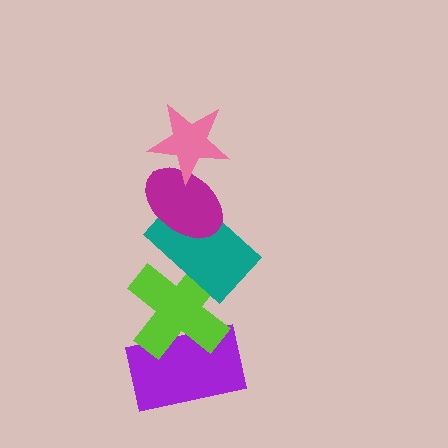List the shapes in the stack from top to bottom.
From top to bottom: the pink star, the magenta ellipse, the teal rectangle, the lime cross, the purple rectangle.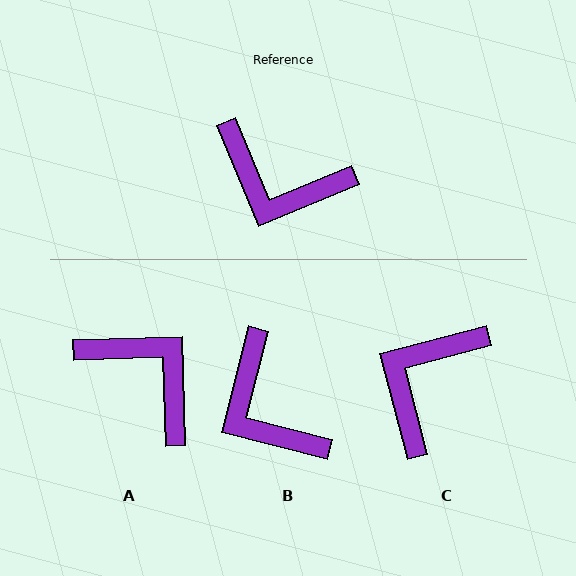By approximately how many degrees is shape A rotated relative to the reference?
Approximately 159 degrees counter-clockwise.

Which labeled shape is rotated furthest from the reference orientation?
A, about 159 degrees away.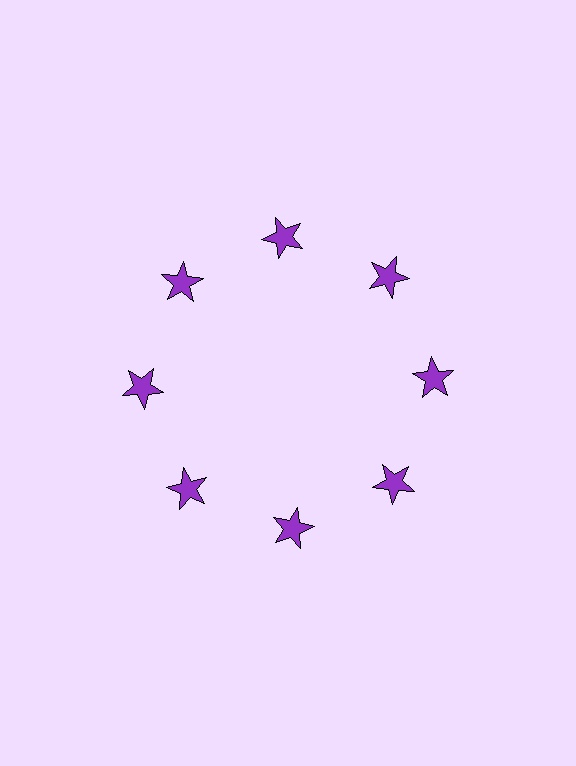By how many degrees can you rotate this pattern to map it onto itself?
The pattern maps onto itself every 45 degrees of rotation.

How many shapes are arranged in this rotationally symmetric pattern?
There are 8 shapes, arranged in 8 groups of 1.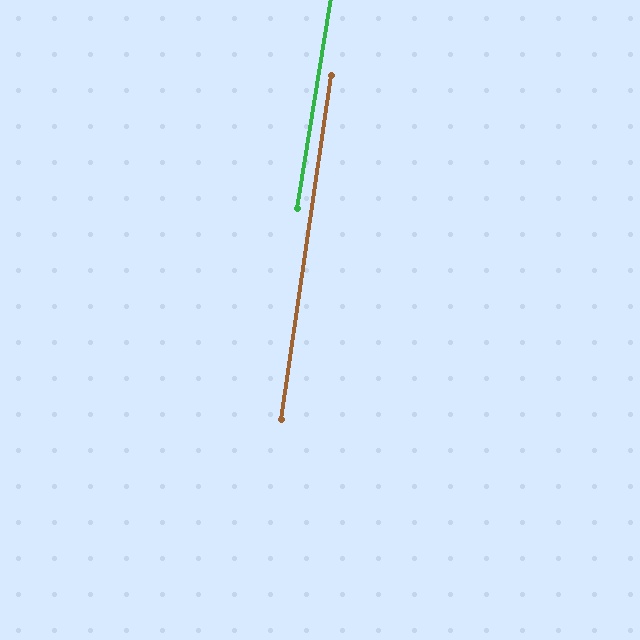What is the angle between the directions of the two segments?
Approximately 1 degree.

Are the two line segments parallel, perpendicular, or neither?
Parallel — their directions differ by only 0.8°.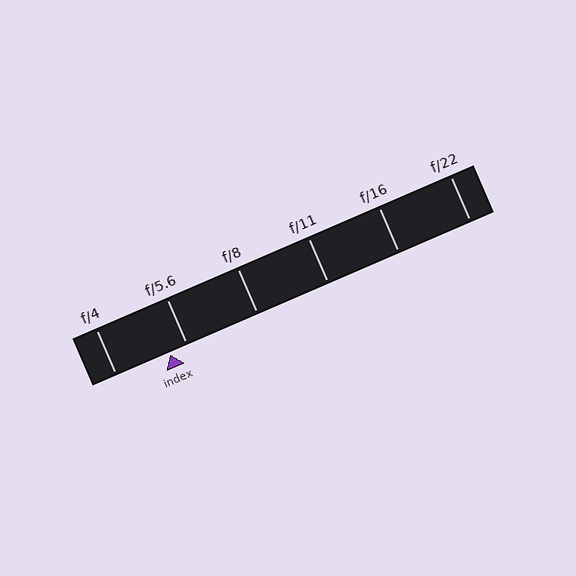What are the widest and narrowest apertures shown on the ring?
The widest aperture shown is f/4 and the narrowest is f/22.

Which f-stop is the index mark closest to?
The index mark is closest to f/5.6.